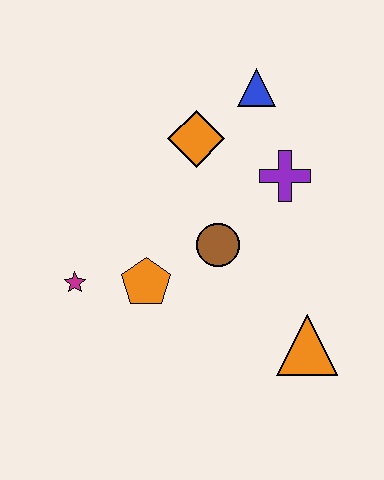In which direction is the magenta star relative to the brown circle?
The magenta star is to the left of the brown circle.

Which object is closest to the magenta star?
The orange pentagon is closest to the magenta star.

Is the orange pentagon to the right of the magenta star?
Yes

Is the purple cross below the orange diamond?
Yes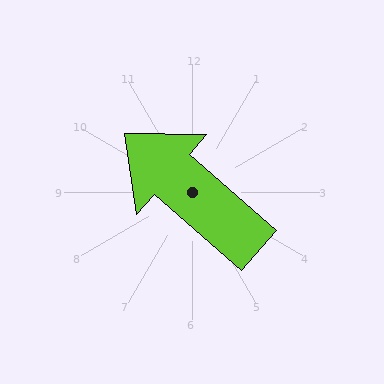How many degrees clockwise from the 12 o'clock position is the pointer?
Approximately 311 degrees.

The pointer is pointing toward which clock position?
Roughly 10 o'clock.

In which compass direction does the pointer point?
Northwest.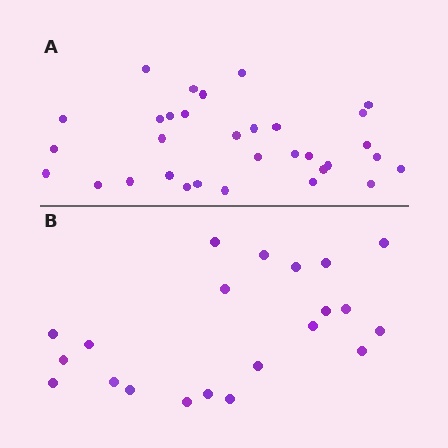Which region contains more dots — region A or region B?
Region A (the top region) has more dots.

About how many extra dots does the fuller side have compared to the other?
Region A has roughly 12 or so more dots than region B.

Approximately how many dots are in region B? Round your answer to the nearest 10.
About 20 dots. (The exact count is 21, which rounds to 20.)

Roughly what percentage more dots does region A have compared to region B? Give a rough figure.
About 50% more.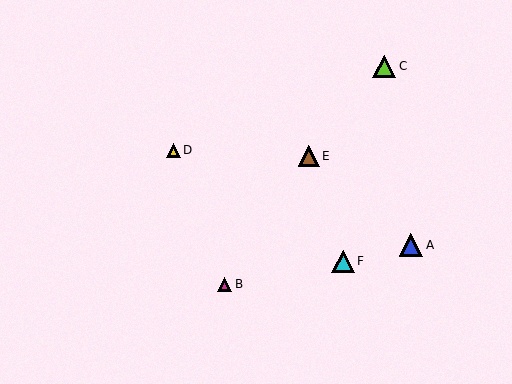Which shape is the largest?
The blue triangle (labeled A) is the largest.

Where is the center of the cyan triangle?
The center of the cyan triangle is at (343, 261).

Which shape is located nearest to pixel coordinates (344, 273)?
The cyan triangle (labeled F) at (343, 261) is nearest to that location.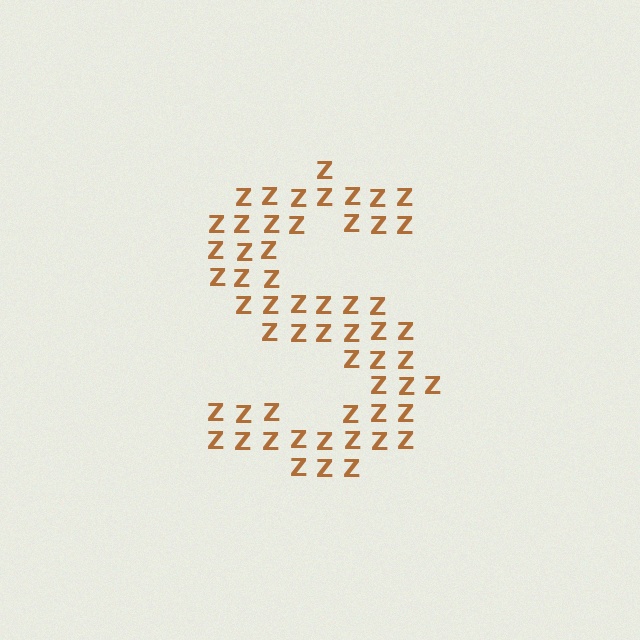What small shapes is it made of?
It is made of small letter Z's.